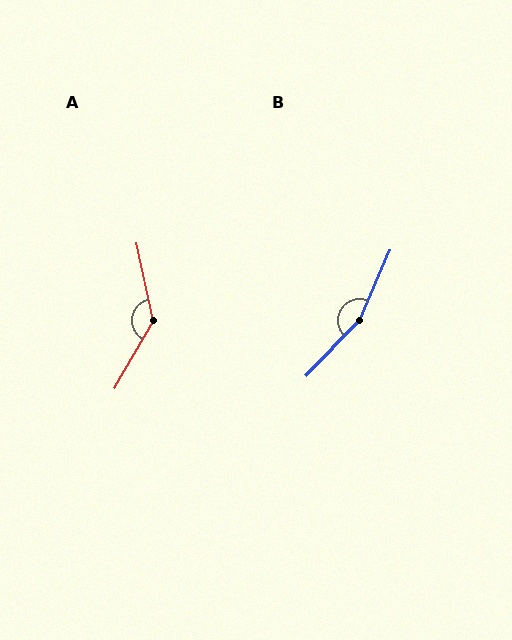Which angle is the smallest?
A, at approximately 138 degrees.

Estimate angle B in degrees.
Approximately 159 degrees.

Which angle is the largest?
B, at approximately 159 degrees.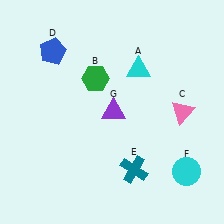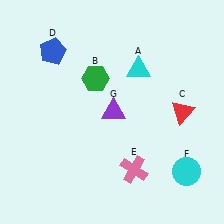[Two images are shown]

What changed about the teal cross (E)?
In Image 1, E is teal. In Image 2, it changed to pink.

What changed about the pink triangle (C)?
In Image 1, C is pink. In Image 2, it changed to red.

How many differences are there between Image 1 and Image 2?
There are 2 differences between the two images.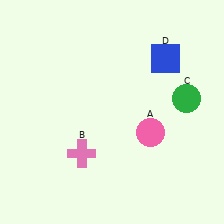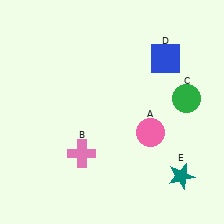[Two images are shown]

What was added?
A teal star (E) was added in Image 2.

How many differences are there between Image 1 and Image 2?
There is 1 difference between the two images.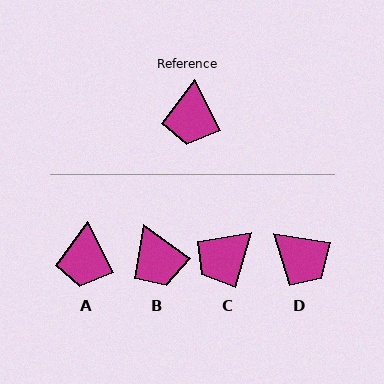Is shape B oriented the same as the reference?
No, it is off by about 27 degrees.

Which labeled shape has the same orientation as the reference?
A.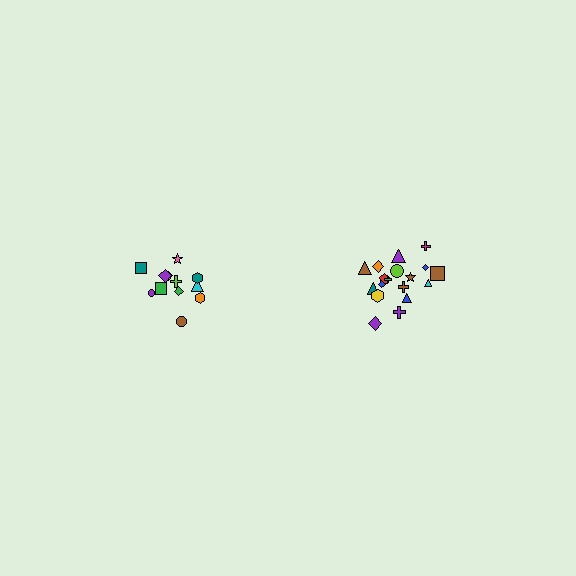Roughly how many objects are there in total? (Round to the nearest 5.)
Roughly 30 objects in total.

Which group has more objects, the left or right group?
The right group.